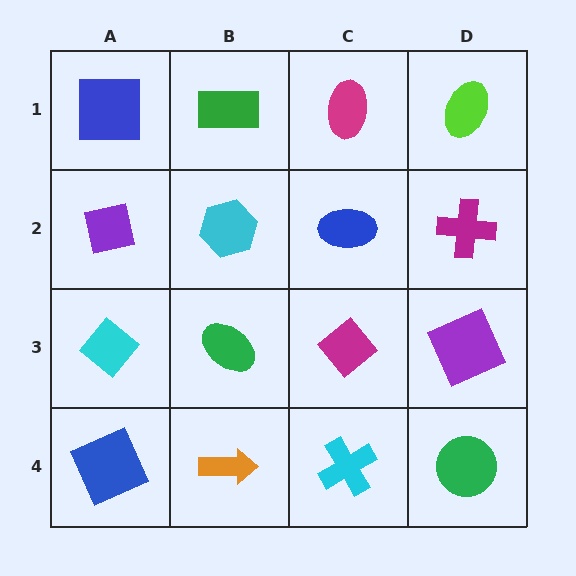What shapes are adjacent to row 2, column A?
A blue square (row 1, column A), a cyan diamond (row 3, column A), a cyan hexagon (row 2, column B).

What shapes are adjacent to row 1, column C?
A blue ellipse (row 2, column C), a green rectangle (row 1, column B), a lime ellipse (row 1, column D).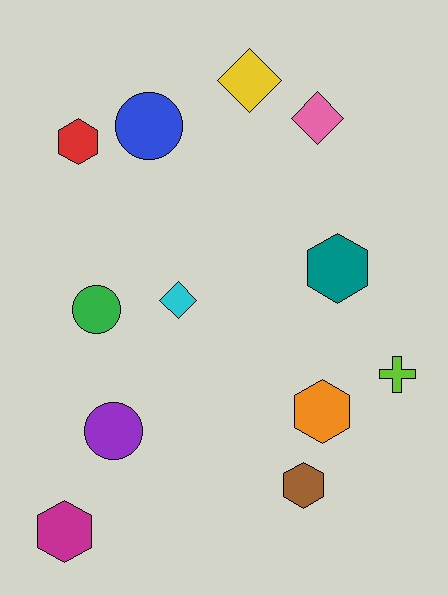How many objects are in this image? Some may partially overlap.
There are 12 objects.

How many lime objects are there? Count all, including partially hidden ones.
There is 1 lime object.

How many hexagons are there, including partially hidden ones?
There are 5 hexagons.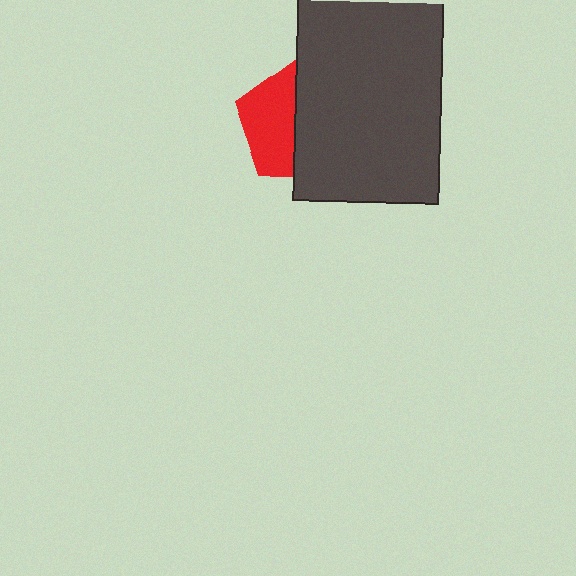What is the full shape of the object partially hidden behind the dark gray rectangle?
The partially hidden object is a red pentagon.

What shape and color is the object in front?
The object in front is a dark gray rectangle.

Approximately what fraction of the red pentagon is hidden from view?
Roughly 55% of the red pentagon is hidden behind the dark gray rectangle.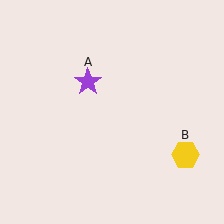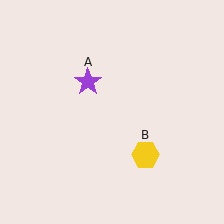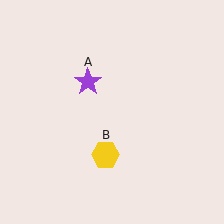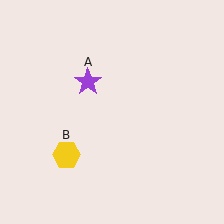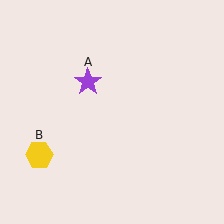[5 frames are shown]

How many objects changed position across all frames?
1 object changed position: yellow hexagon (object B).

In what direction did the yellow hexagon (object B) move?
The yellow hexagon (object B) moved left.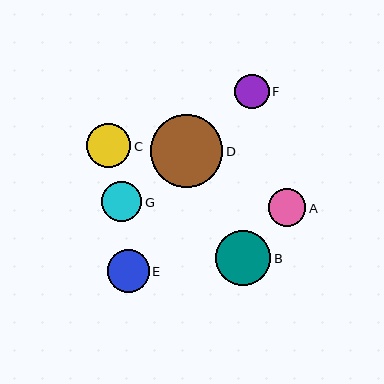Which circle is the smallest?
Circle F is the smallest with a size of approximately 35 pixels.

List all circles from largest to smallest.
From largest to smallest: D, B, C, E, G, A, F.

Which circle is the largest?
Circle D is the largest with a size of approximately 73 pixels.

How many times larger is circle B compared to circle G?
Circle B is approximately 1.4 times the size of circle G.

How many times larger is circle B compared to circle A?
Circle B is approximately 1.5 times the size of circle A.